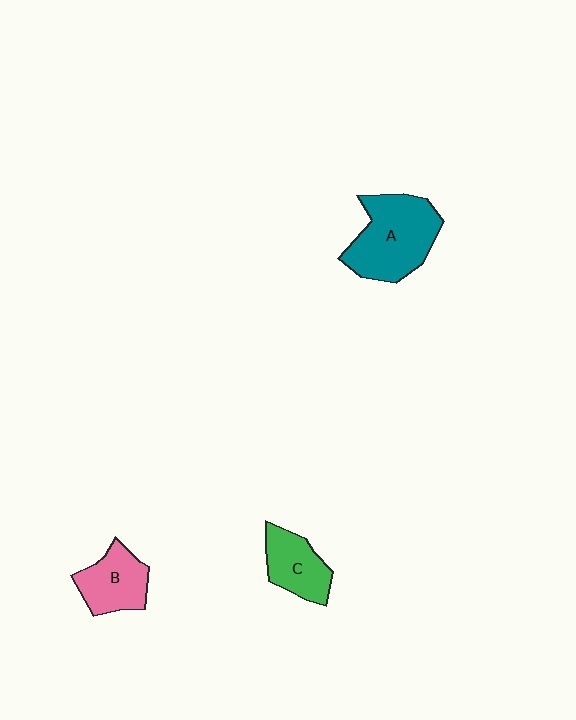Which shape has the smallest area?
Shape C (green).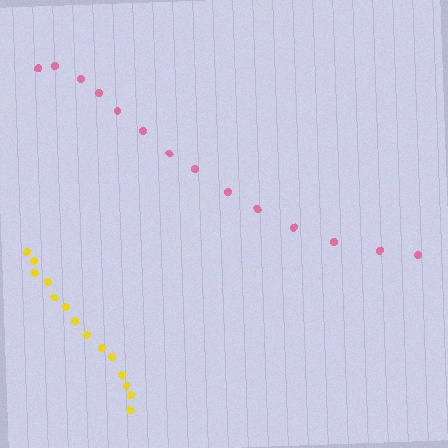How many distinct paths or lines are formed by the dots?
There are 2 distinct paths.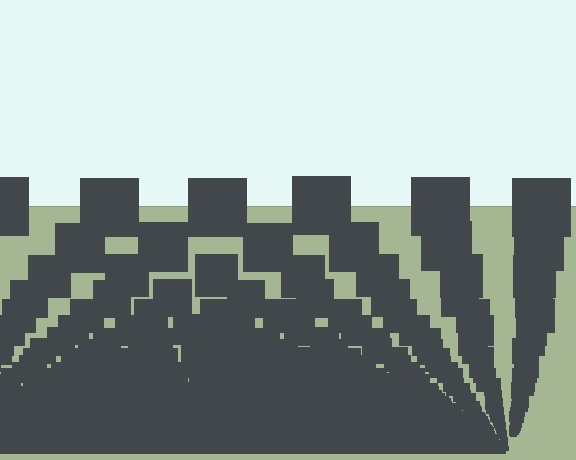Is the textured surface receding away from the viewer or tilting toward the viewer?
The surface appears to tilt toward the viewer. Texture elements get larger and sparser toward the top.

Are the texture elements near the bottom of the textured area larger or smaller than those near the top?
Smaller. The gradient is inverted — elements near the bottom are smaller and denser.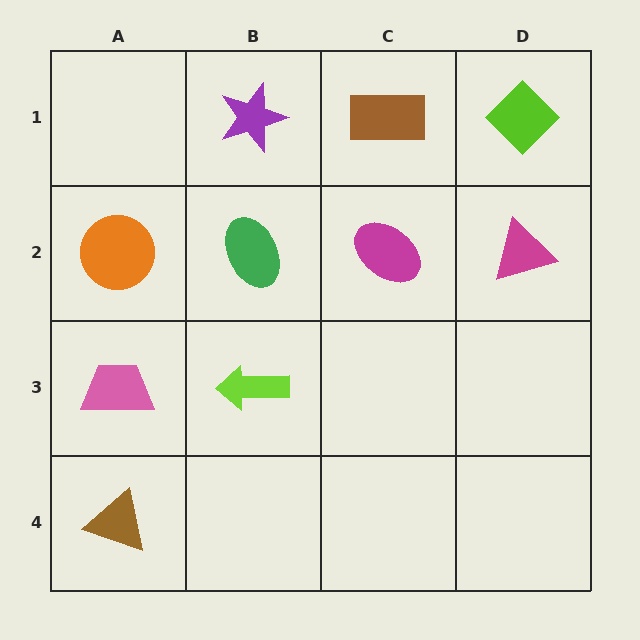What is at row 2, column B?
A green ellipse.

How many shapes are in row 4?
1 shape.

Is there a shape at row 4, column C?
No, that cell is empty.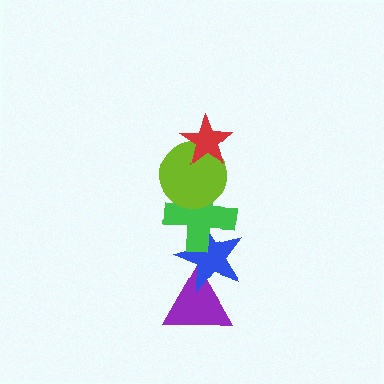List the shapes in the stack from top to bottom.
From top to bottom: the red star, the lime circle, the green cross, the blue star, the purple triangle.